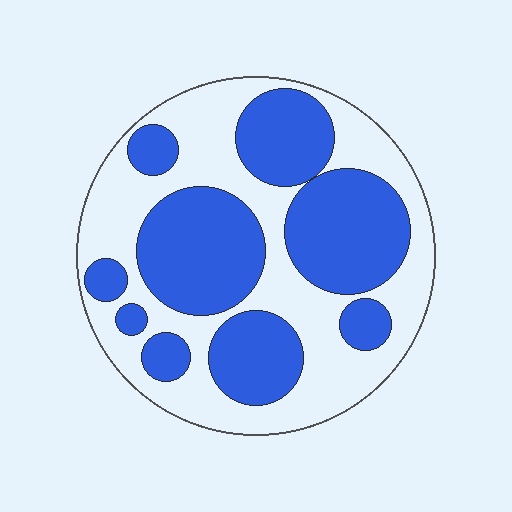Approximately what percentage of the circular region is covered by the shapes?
Approximately 50%.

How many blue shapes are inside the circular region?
9.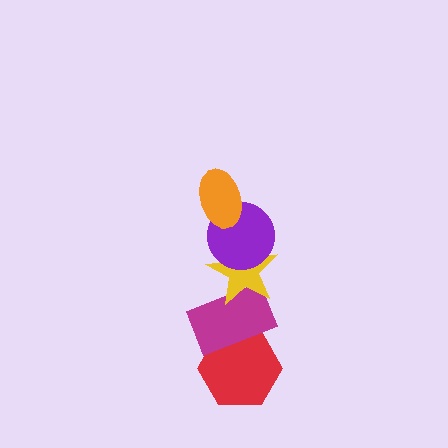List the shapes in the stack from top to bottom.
From top to bottom: the orange ellipse, the purple circle, the yellow star, the magenta rectangle, the red hexagon.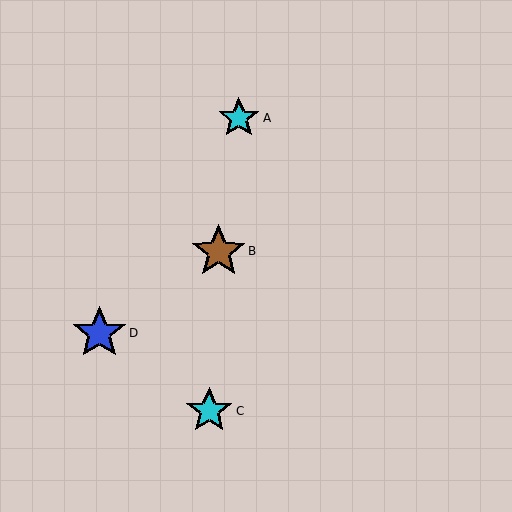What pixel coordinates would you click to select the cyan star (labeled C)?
Click at (209, 411) to select the cyan star C.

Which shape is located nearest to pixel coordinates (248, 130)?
The cyan star (labeled A) at (239, 118) is nearest to that location.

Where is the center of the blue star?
The center of the blue star is at (99, 333).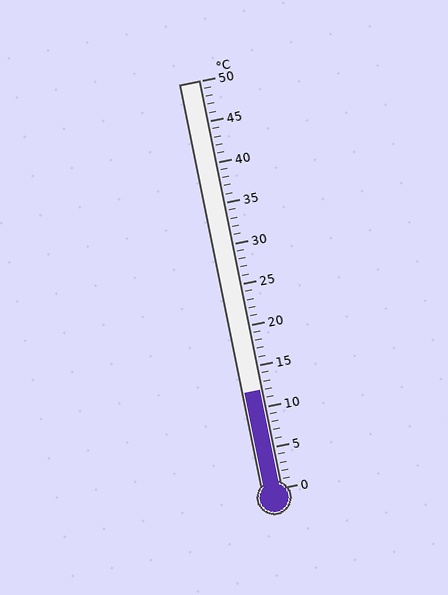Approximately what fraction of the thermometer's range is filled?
The thermometer is filled to approximately 25% of its range.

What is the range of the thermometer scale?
The thermometer scale ranges from 0°C to 50°C.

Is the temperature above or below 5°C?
The temperature is above 5°C.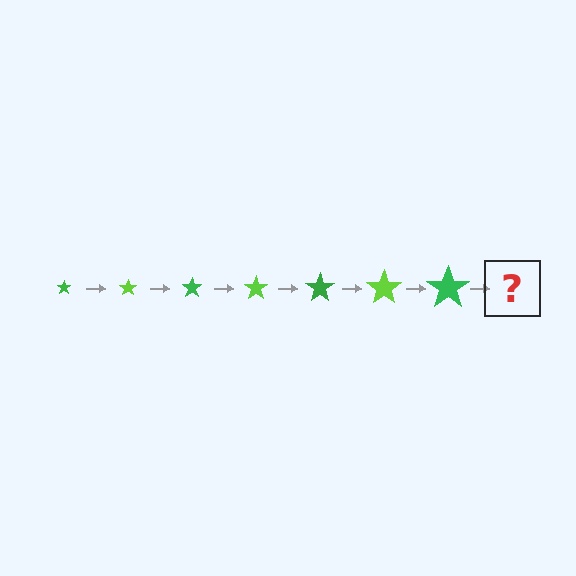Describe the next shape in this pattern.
It should be a lime star, larger than the previous one.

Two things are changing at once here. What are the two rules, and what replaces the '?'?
The two rules are that the star grows larger each step and the color cycles through green and lime. The '?' should be a lime star, larger than the previous one.